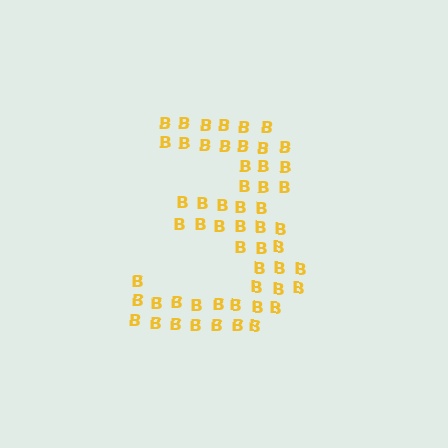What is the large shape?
The large shape is the digit 3.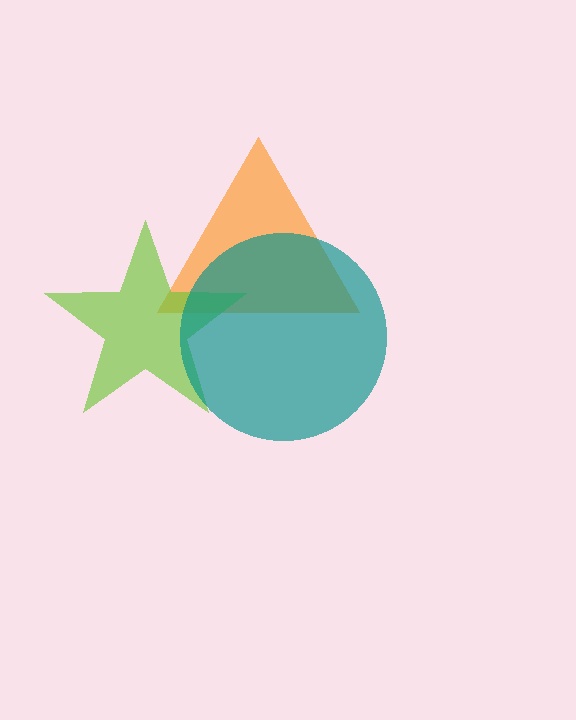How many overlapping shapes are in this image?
There are 3 overlapping shapes in the image.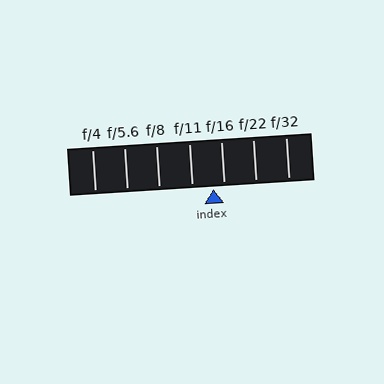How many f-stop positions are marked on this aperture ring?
There are 7 f-stop positions marked.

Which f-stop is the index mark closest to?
The index mark is closest to f/16.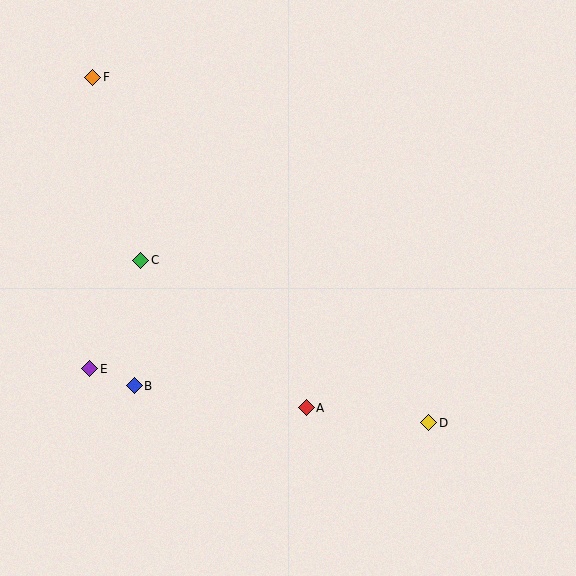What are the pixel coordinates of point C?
Point C is at (141, 260).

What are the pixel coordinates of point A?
Point A is at (306, 408).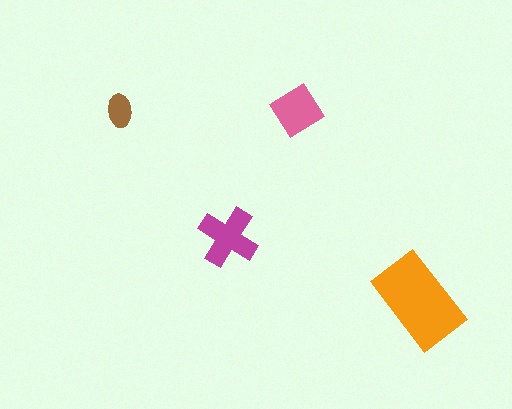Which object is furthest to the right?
The orange rectangle is rightmost.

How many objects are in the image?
There are 4 objects in the image.